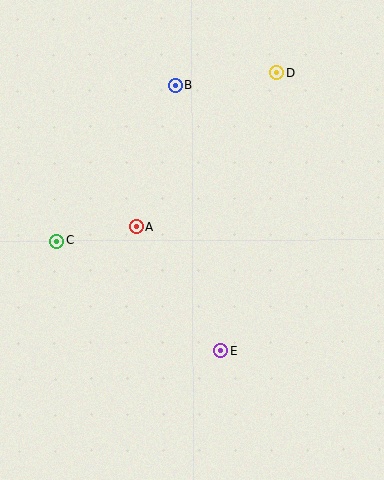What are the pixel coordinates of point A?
Point A is at (136, 227).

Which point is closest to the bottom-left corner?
Point C is closest to the bottom-left corner.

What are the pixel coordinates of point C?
Point C is at (57, 241).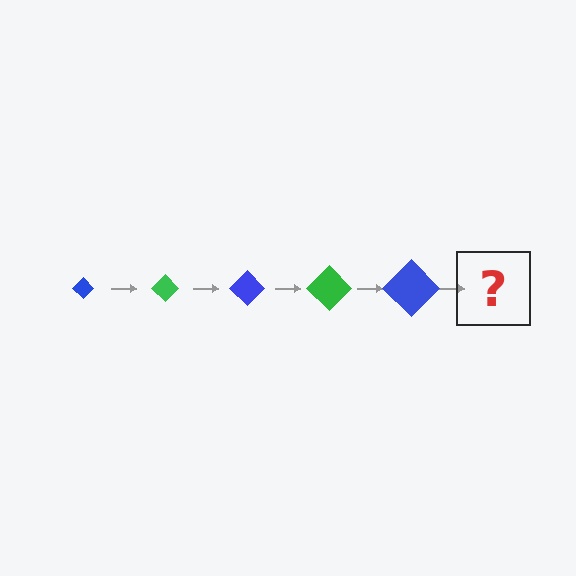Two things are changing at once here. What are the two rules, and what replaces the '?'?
The two rules are that the diamond grows larger each step and the color cycles through blue and green. The '?' should be a green diamond, larger than the previous one.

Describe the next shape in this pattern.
It should be a green diamond, larger than the previous one.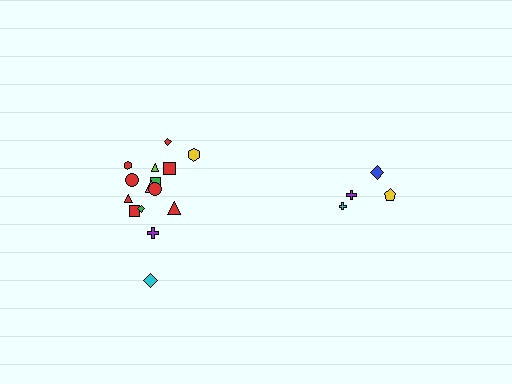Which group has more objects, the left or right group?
The left group.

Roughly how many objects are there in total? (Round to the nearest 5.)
Roughly 20 objects in total.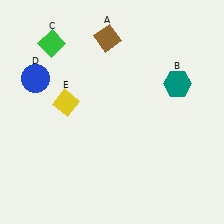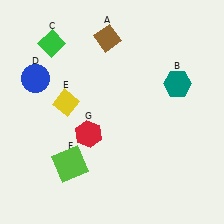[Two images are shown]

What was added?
A lime square (F), a red hexagon (G) were added in Image 2.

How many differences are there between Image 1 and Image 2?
There are 2 differences between the two images.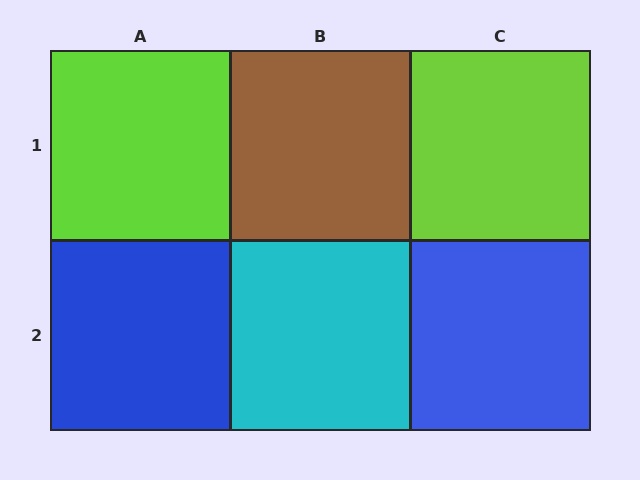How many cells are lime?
2 cells are lime.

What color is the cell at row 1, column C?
Lime.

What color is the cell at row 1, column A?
Lime.